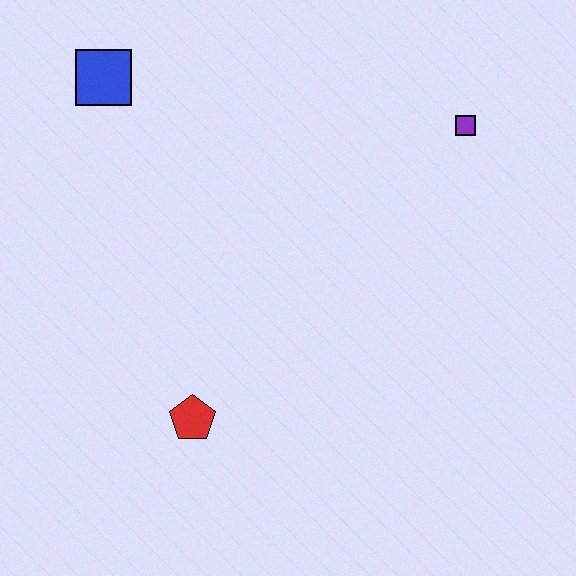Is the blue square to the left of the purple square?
Yes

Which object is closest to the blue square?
The red pentagon is closest to the blue square.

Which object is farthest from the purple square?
The red pentagon is farthest from the purple square.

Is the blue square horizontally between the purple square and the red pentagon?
No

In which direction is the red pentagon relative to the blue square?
The red pentagon is below the blue square.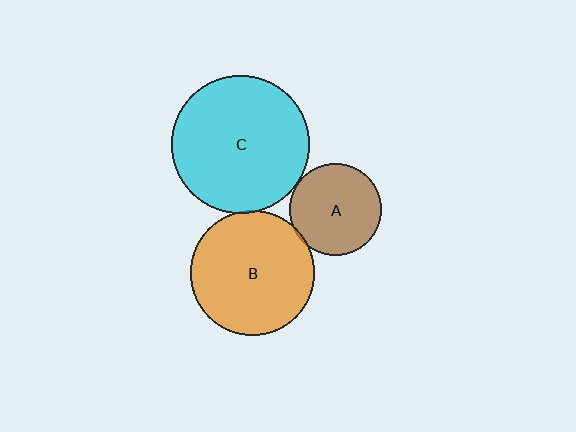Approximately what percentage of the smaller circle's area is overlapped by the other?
Approximately 5%.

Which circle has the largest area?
Circle C (cyan).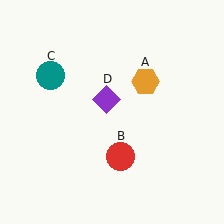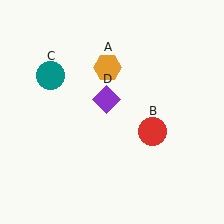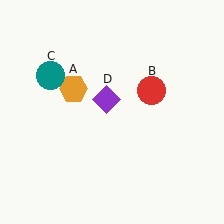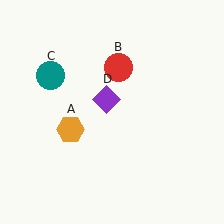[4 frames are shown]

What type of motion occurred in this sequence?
The orange hexagon (object A), red circle (object B) rotated counterclockwise around the center of the scene.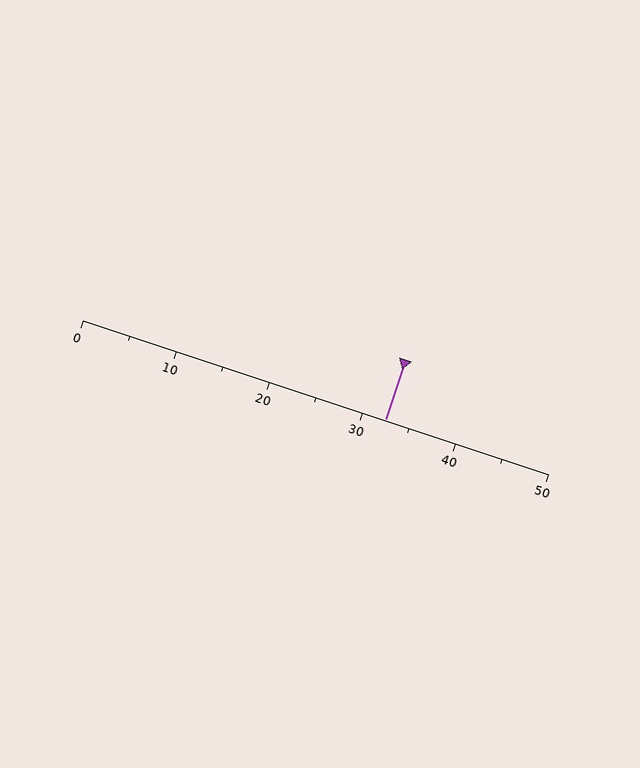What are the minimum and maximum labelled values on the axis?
The axis runs from 0 to 50.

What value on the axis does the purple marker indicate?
The marker indicates approximately 32.5.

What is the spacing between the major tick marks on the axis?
The major ticks are spaced 10 apart.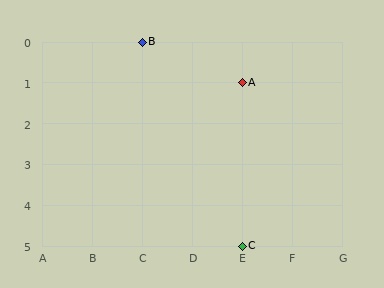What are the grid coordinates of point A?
Point A is at grid coordinates (E, 1).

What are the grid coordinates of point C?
Point C is at grid coordinates (E, 5).